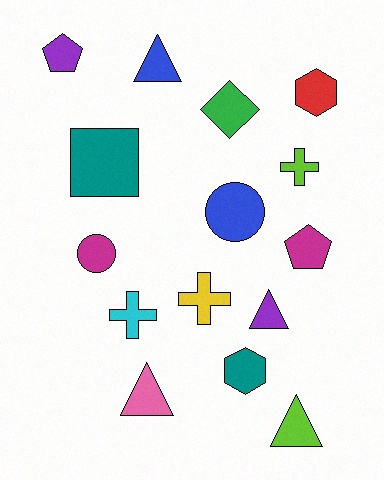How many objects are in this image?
There are 15 objects.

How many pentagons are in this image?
There are 2 pentagons.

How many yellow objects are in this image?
There is 1 yellow object.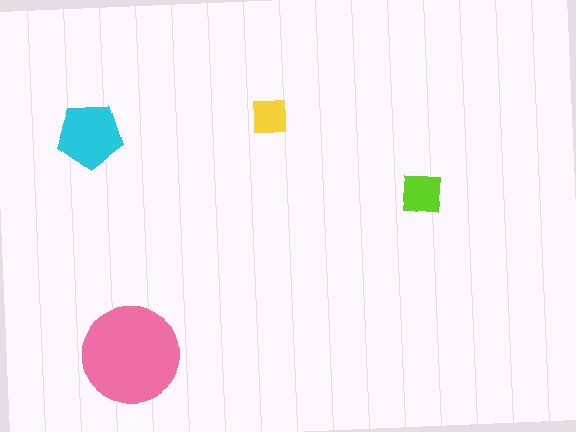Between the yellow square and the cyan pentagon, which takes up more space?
The cyan pentagon.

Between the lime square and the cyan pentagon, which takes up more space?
The cyan pentagon.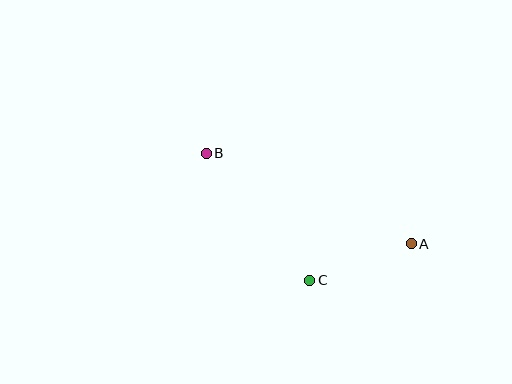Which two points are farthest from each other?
Points A and B are farthest from each other.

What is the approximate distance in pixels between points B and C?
The distance between B and C is approximately 164 pixels.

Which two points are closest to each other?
Points A and C are closest to each other.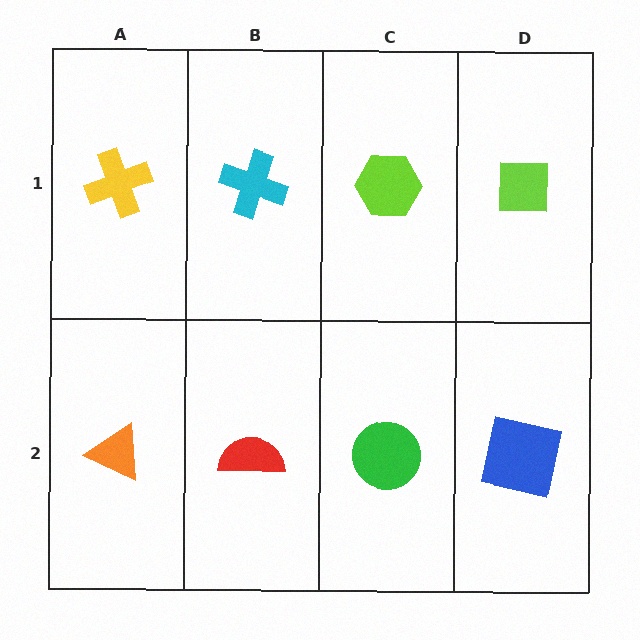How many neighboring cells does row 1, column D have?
2.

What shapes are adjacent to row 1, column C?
A green circle (row 2, column C), a cyan cross (row 1, column B), a lime square (row 1, column D).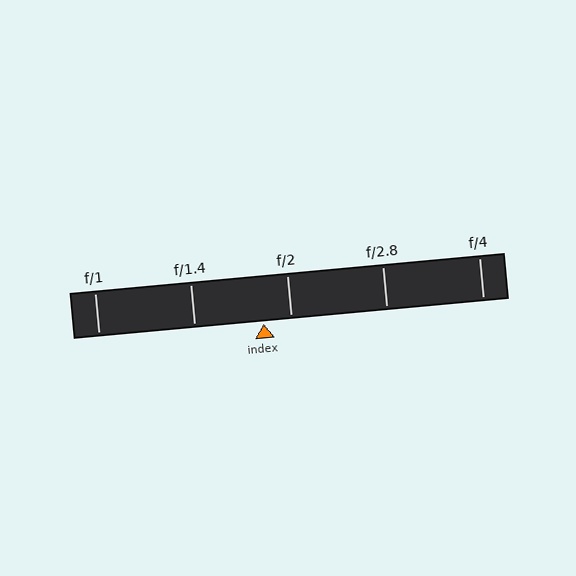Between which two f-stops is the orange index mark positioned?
The index mark is between f/1.4 and f/2.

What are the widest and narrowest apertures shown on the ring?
The widest aperture shown is f/1 and the narrowest is f/4.